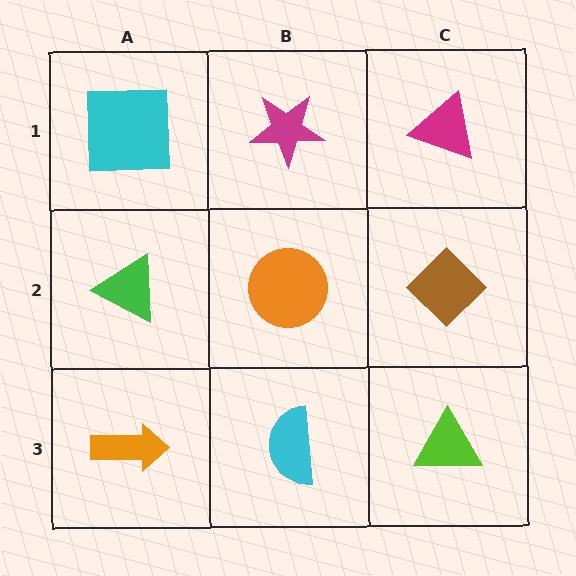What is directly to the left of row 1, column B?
A cyan square.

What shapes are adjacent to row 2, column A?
A cyan square (row 1, column A), an orange arrow (row 3, column A), an orange circle (row 2, column B).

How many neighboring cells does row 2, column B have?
4.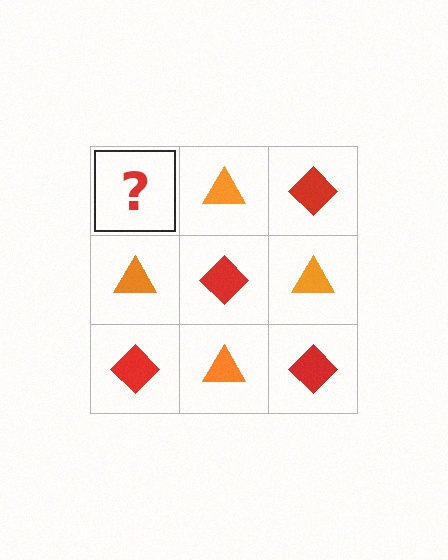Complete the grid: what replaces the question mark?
The question mark should be replaced with a red diamond.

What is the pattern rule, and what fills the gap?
The rule is that it alternates red diamond and orange triangle in a checkerboard pattern. The gap should be filled with a red diamond.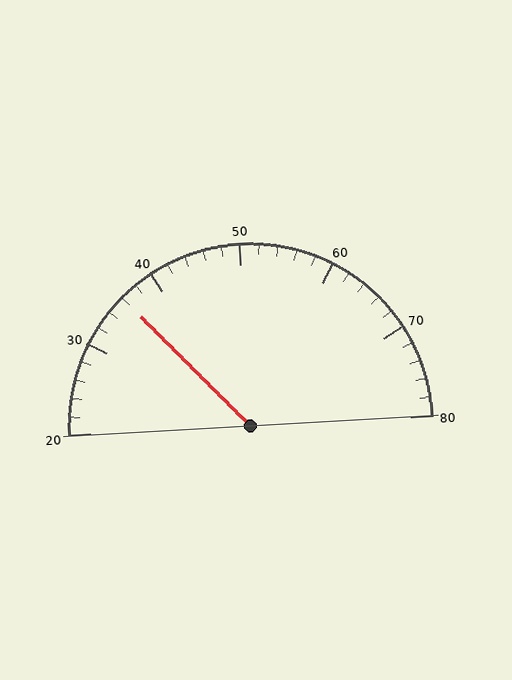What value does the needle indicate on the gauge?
The needle indicates approximately 36.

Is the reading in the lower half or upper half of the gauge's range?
The reading is in the lower half of the range (20 to 80).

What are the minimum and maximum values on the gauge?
The gauge ranges from 20 to 80.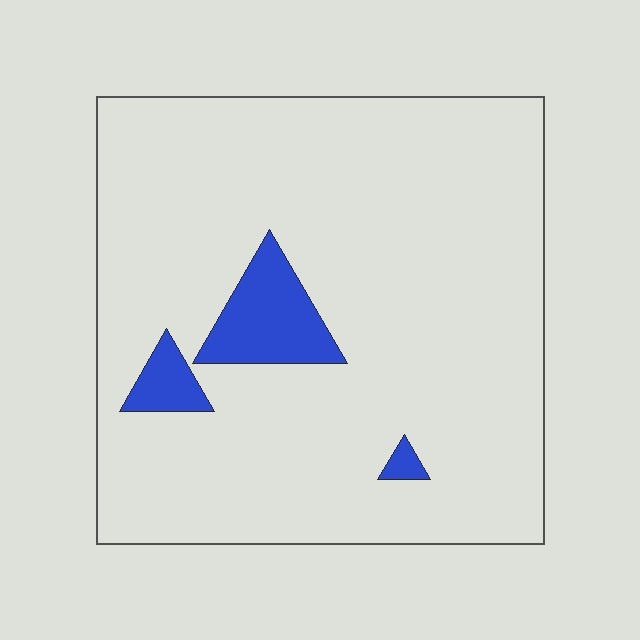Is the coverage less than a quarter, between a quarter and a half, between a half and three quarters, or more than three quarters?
Less than a quarter.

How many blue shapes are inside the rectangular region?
3.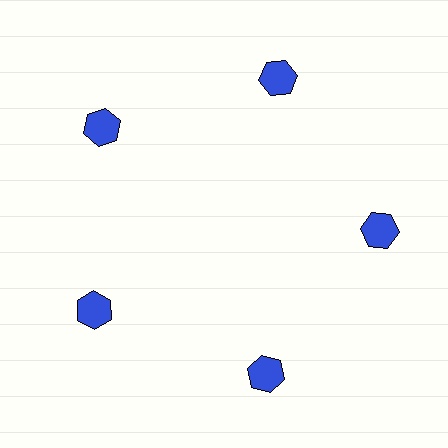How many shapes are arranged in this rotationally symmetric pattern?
There are 5 shapes, arranged in 5 groups of 1.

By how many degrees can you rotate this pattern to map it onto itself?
The pattern maps onto itself every 72 degrees of rotation.